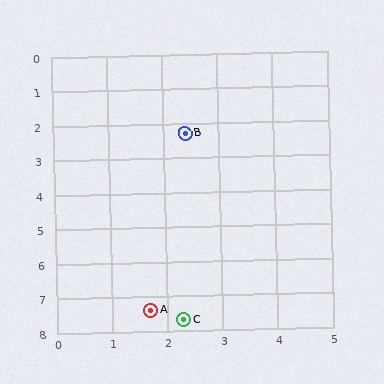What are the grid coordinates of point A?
Point A is at approximately (1.7, 7.4).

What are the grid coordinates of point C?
Point C is at approximately (2.3, 7.7).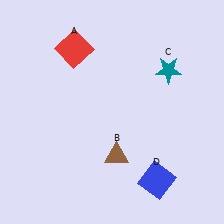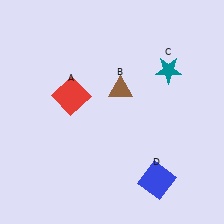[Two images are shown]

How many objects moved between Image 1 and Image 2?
2 objects moved between the two images.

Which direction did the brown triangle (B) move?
The brown triangle (B) moved up.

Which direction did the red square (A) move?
The red square (A) moved down.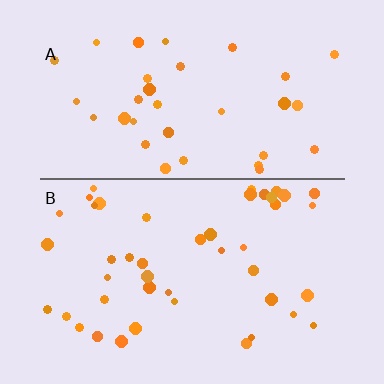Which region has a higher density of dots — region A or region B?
B (the bottom).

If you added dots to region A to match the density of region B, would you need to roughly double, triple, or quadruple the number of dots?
Approximately double.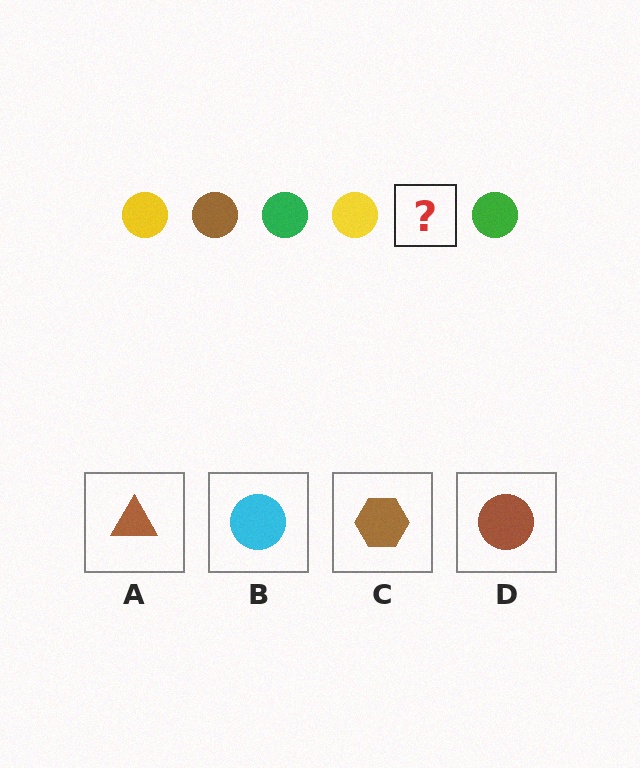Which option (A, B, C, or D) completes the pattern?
D.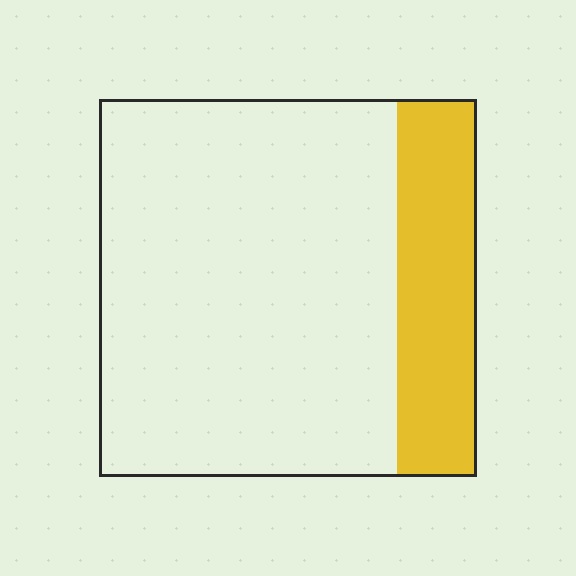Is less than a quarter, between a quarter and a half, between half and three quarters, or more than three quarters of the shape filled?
Less than a quarter.